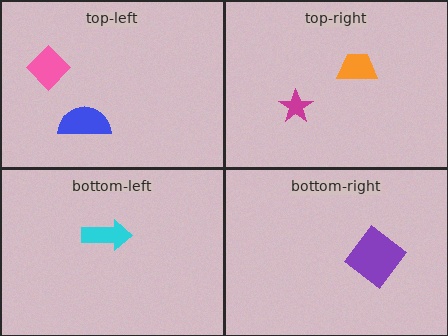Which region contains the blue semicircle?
The top-left region.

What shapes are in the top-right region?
The magenta star, the orange trapezoid.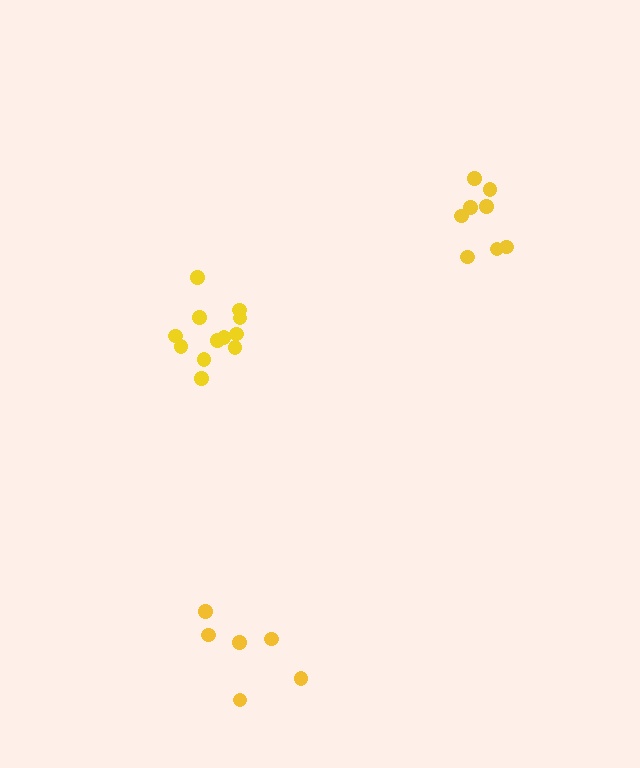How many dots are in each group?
Group 1: 6 dots, Group 2: 8 dots, Group 3: 12 dots (26 total).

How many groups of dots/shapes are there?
There are 3 groups.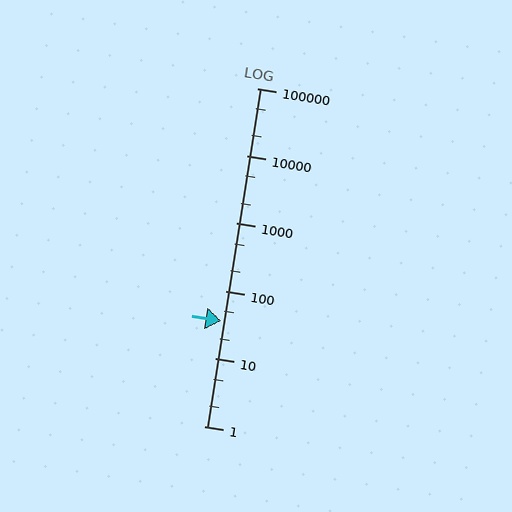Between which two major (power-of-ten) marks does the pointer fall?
The pointer is between 10 and 100.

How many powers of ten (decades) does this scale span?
The scale spans 5 decades, from 1 to 100000.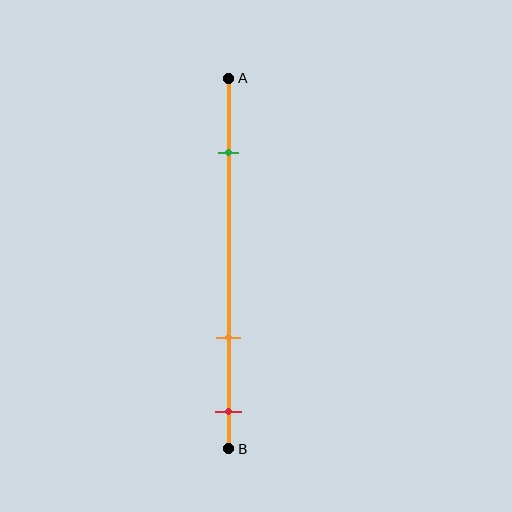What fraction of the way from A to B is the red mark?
The red mark is approximately 90% (0.9) of the way from A to B.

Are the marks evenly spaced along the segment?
No, the marks are not evenly spaced.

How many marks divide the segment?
There are 3 marks dividing the segment.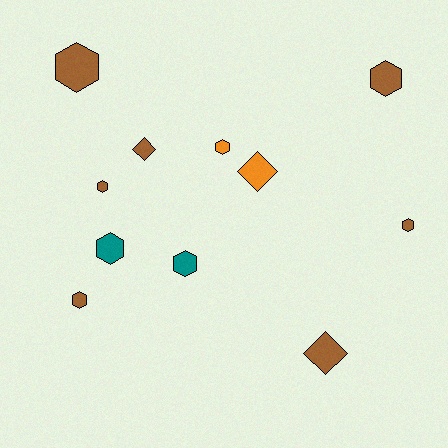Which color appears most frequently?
Brown, with 7 objects.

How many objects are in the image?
There are 11 objects.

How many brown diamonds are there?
There are 2 brown diamonds.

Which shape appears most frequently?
Hexagon, with 8 objects.